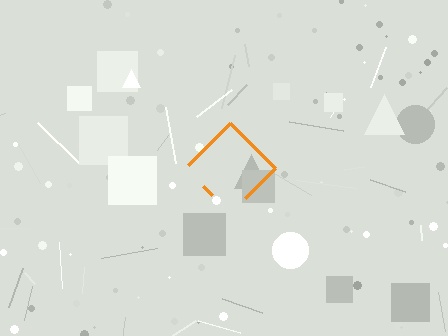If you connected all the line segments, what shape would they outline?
They would outline a diamond.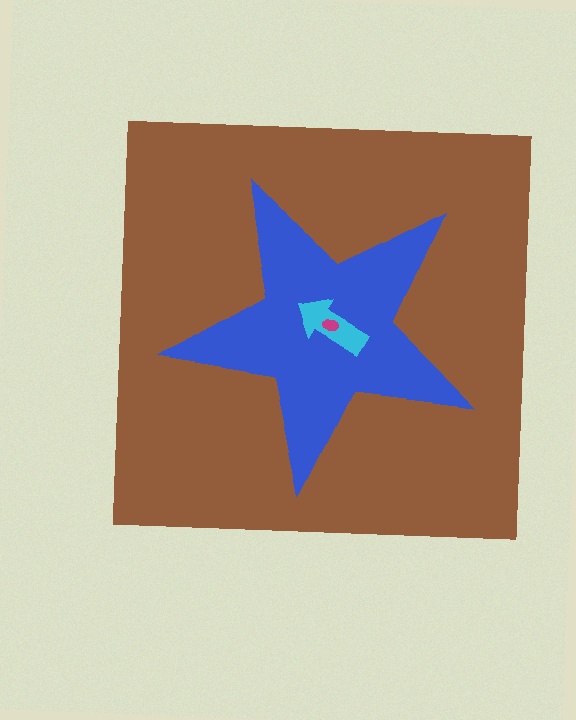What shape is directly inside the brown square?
The blue star.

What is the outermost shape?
The brown square.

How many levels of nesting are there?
4.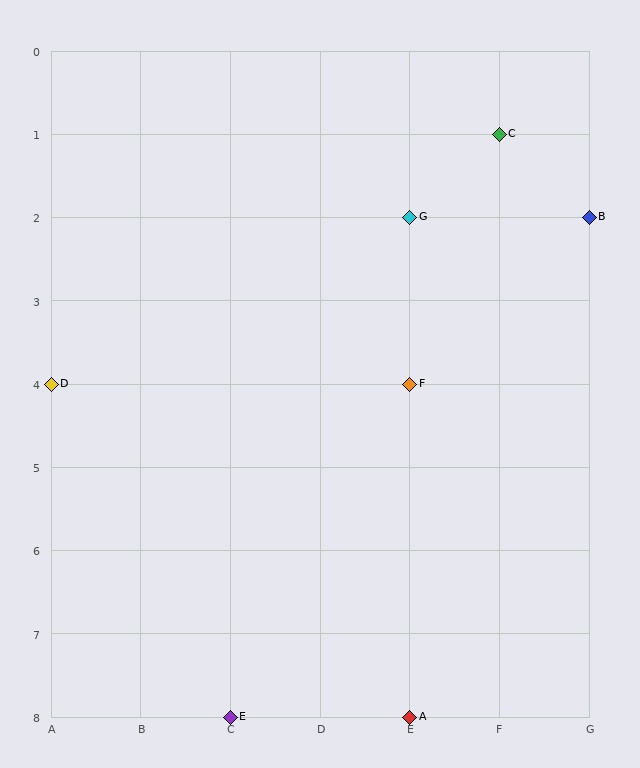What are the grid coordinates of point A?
Point A is at grid coordinates (E, 8).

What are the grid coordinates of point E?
Point E is at grid coordinates (C, 8).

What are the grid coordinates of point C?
Point C is at grid coordinates (F, 1).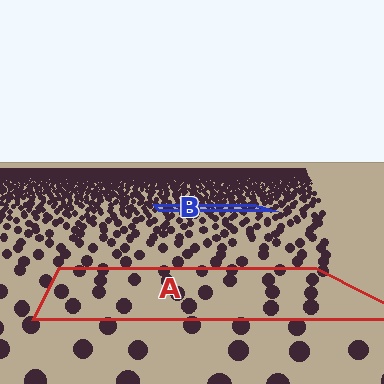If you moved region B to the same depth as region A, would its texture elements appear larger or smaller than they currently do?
They would appear larger. At a closer depth, the same texture elements are projected at a bigger on-screen size.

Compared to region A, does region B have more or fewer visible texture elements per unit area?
Region B has more texture elements per unit area — they are packed more densely because it is farther away.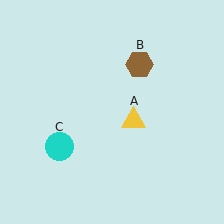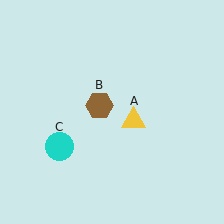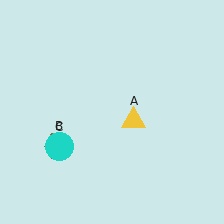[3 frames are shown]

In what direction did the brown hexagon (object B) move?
The brown hexagon (object B) moved down and to the left.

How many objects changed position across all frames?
1 object changed position: brown hexagon (object B).